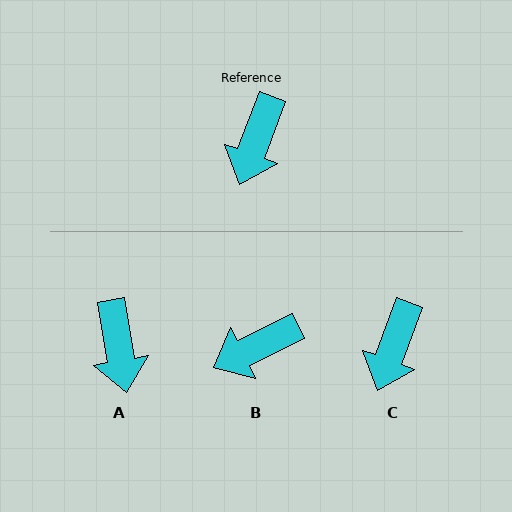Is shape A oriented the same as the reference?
No, it is off by about 30 degrees.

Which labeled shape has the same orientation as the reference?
C.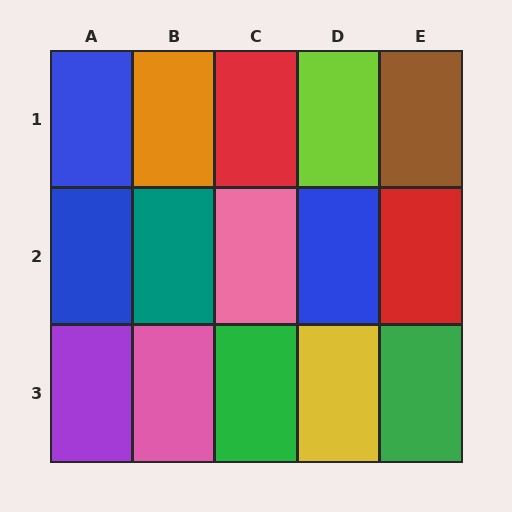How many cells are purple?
1 cell is purple.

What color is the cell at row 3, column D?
Yellow.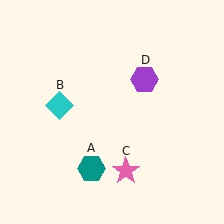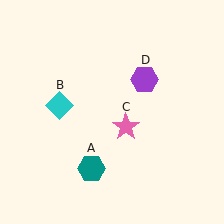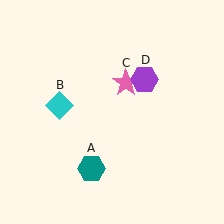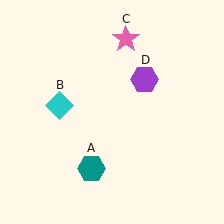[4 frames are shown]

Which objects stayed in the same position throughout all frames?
Teal hexagon (object A) and cyan diamond (object B) and purple hexagon (object D) remained stationary.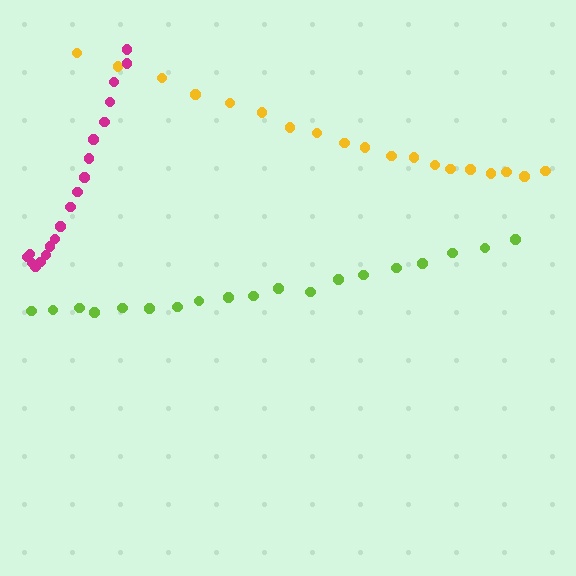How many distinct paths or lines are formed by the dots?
There are 3 distinct paths.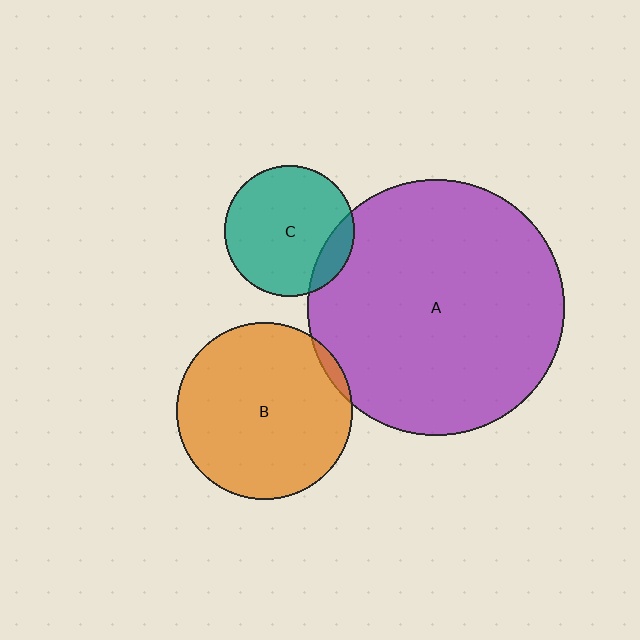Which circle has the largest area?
Circle A (purple).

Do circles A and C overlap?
Yes.